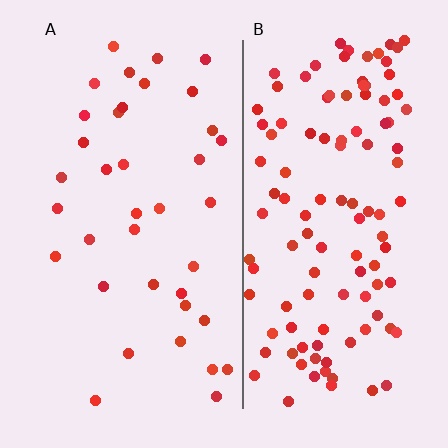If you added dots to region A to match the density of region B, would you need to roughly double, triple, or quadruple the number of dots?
Approximately triple.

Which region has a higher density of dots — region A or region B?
B (the right).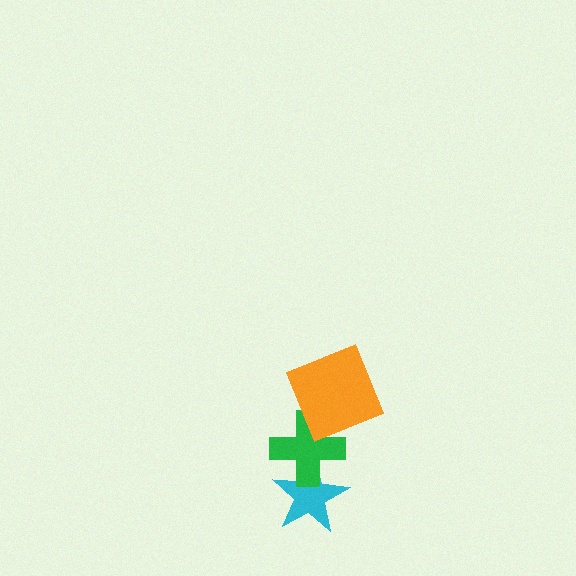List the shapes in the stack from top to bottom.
From top to bottom: the orange square, the green cross, the cyan star.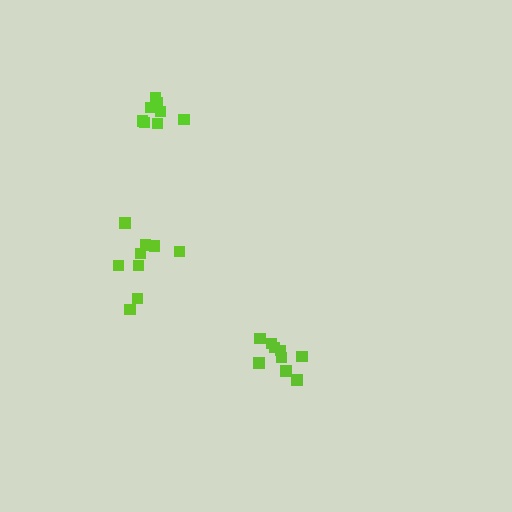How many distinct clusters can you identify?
There are 3 distinct clusters.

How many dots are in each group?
Group 1: 8 dots, Group 2: 9 dots, Group 3: 9 dots (26 total).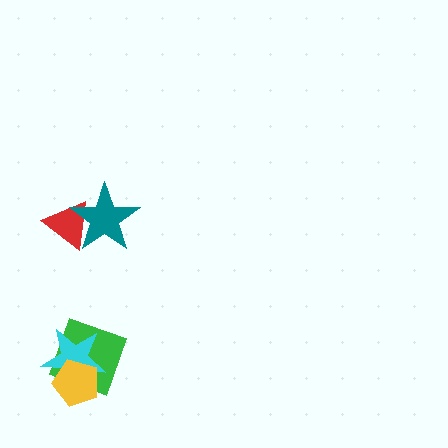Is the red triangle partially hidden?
Yes, it is partially covered by another shape.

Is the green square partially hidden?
Yes, it is partially covered by another shape.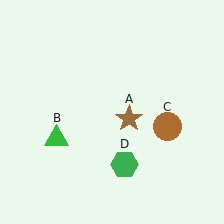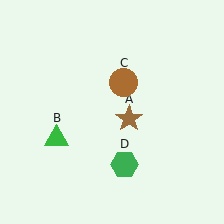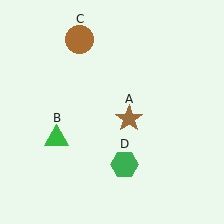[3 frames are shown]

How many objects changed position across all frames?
1 object changed position: brown circle (object C).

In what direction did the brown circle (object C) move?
The brown circle (object C) moved up and to the left.